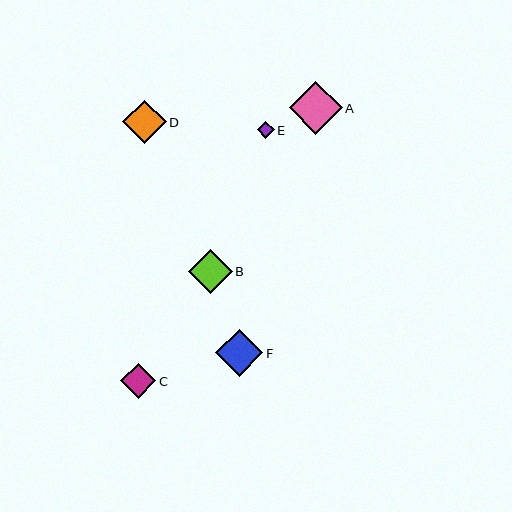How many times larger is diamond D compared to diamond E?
Diamond D is approximately 2.6 times the size of diamond E.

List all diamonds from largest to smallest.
From largest to smallest: A, F, B, D, C, E.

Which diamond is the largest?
Diamond A is the largest with a size of approximately 53 pixels.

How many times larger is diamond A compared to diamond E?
Diamond A is approximately 3.2 times the size of diamond E.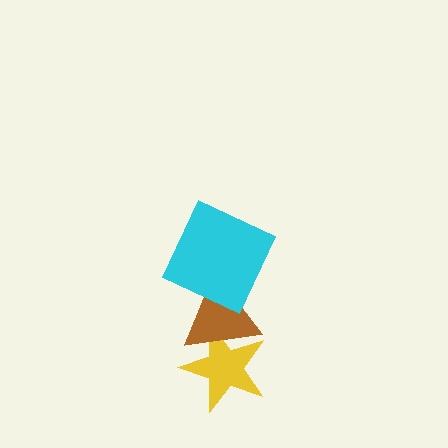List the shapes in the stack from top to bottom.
From top to bottom: the cyan square, the brown triangle, the yellow star.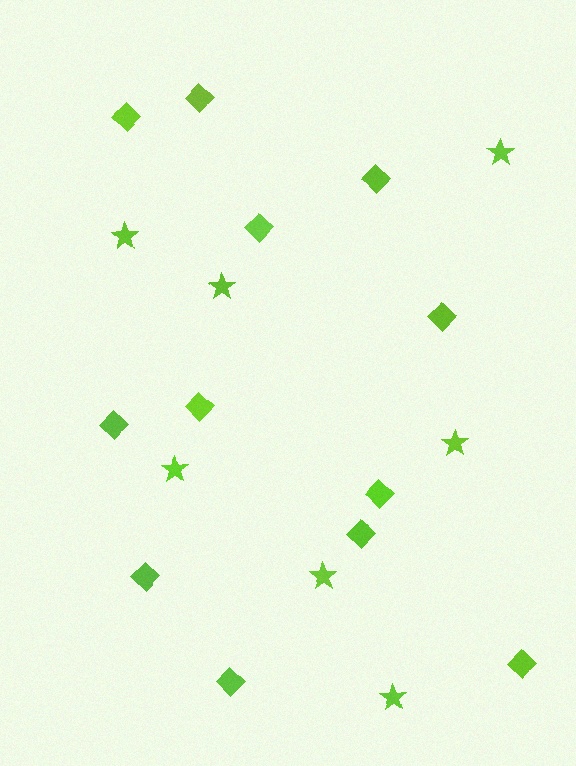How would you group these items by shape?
There are 2 groups: one group of stars (7) and one group of diamonds (12).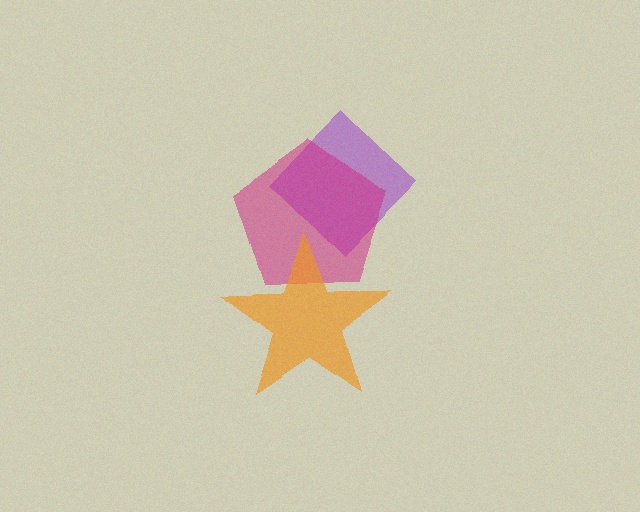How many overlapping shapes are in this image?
There are 3 overlapping shapes in the image.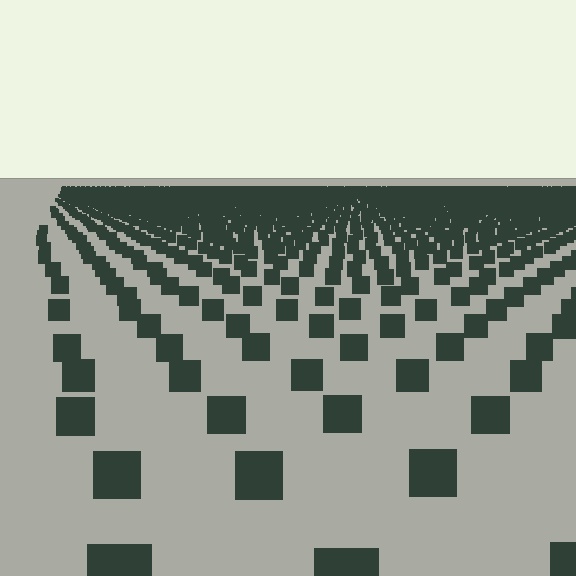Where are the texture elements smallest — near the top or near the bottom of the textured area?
Near the top.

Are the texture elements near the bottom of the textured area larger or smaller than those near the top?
Larger. Near the bottom, elements are closer to the viewer and appear at a bigger on-screen size.